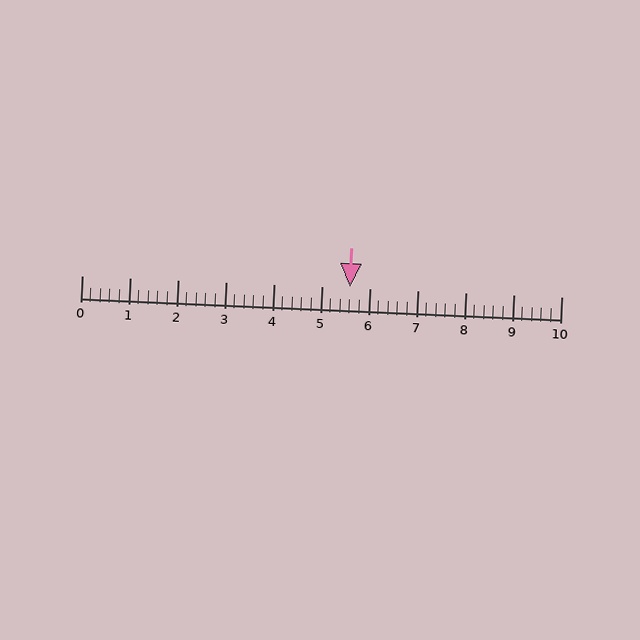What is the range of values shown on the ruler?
The ruler shows values from 0 to 10.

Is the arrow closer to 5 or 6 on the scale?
The arrow is closer to 6.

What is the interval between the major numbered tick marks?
The major tick marks are spaced 1 units apart.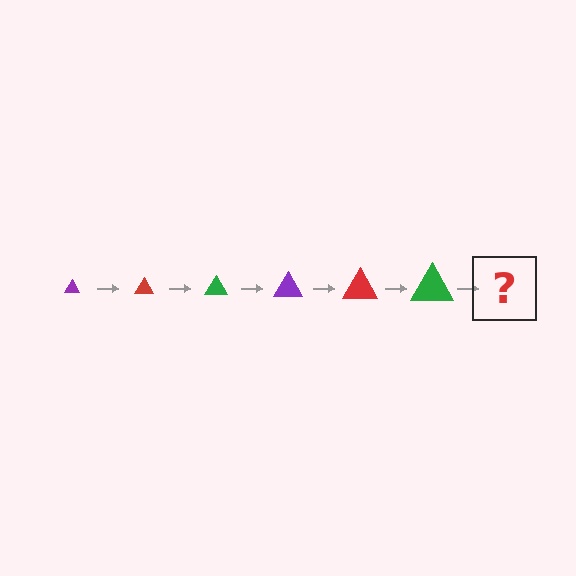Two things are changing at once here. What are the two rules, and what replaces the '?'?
The two rules are that the triangle grows larger each step and the color cycles through purple, red, and green. The '?' should be a purple triangle, larger than the previous one.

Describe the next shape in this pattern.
It should be a purple triangle, larger than the previous one.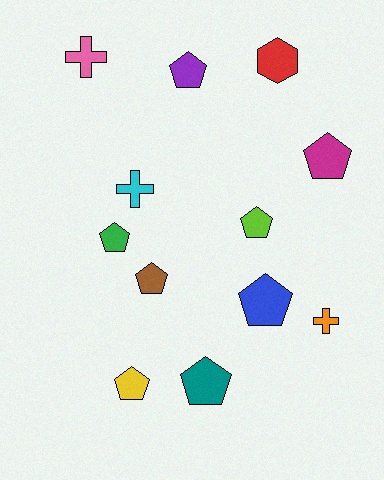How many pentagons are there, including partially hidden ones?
There are 8 pentagons.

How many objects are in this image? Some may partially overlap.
There are 12 objects.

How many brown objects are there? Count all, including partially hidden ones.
There is 1 brown object.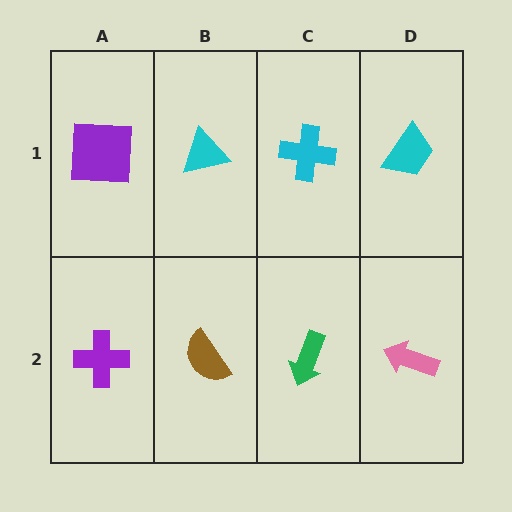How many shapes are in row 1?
4 shapes.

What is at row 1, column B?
A cyan triangle.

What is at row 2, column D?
A pink arrow.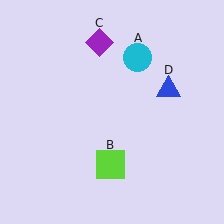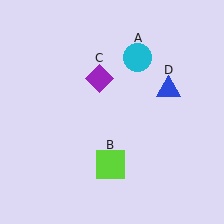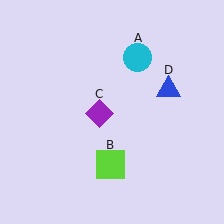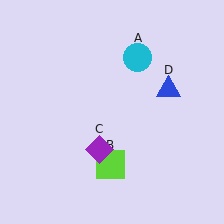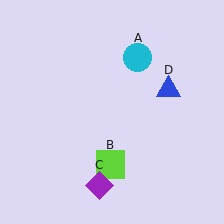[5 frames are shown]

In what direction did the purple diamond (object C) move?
The purple diamond (object C) moved down.